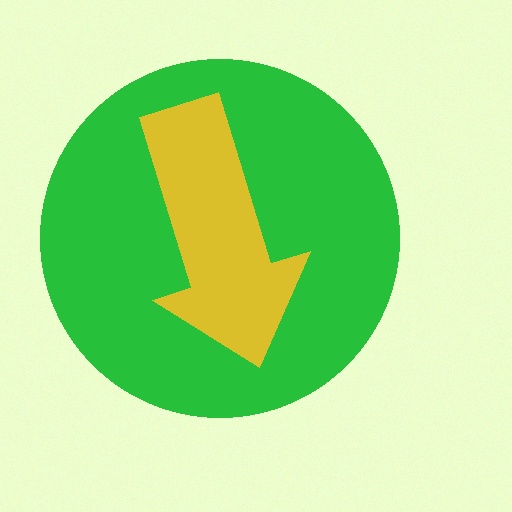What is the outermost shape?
The green circle.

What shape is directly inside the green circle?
The yellow arrow.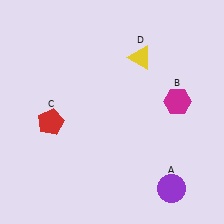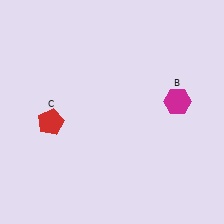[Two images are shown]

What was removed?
The purple circle (A), the yellow triangle (D) were removed in Image 2.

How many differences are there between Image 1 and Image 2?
There are 2 differences between the two images.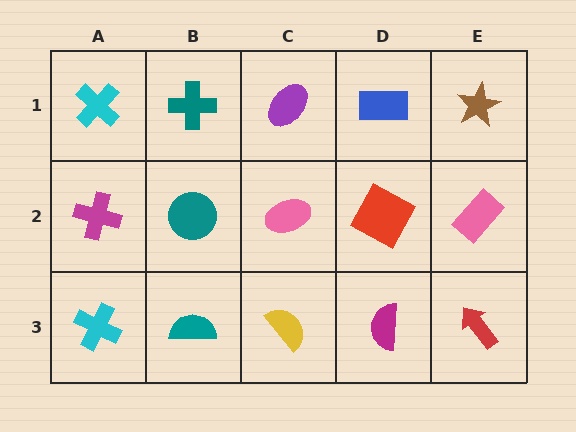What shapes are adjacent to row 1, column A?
A magenta cross (row 2, column A), a teal cross (row 1, column B).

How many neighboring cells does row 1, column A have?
2.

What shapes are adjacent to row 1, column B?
A teal circle (row 2, column B), a cyan cross (row 1, column A), a purple ellipse (row 1, column C).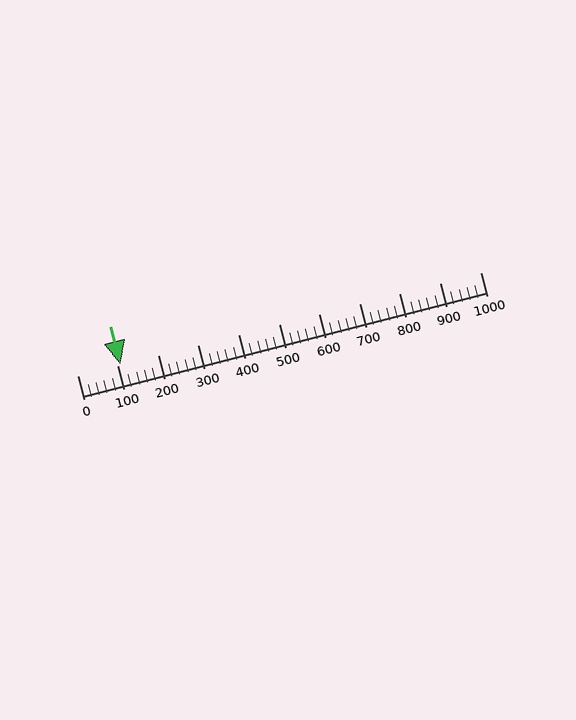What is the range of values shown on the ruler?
The ruler shows values from 0 to 1000.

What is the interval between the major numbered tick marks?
The major tick marks are spaced 100 units apart.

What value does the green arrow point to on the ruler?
The green arrow points to approximately 108.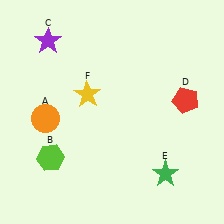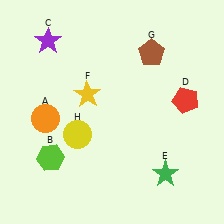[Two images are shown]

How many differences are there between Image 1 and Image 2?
There are 2 differences between the two images.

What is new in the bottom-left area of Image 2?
A yellow circle (H) was added in the bottom-left area of Image 2.